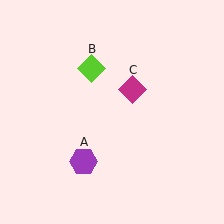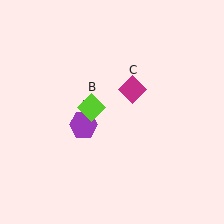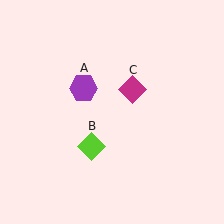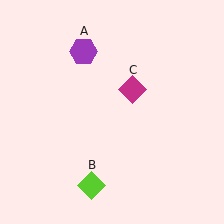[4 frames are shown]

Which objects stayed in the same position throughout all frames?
Magenta diamond (object C) remained stationary.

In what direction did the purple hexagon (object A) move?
The purple hexagon (object A) moved up.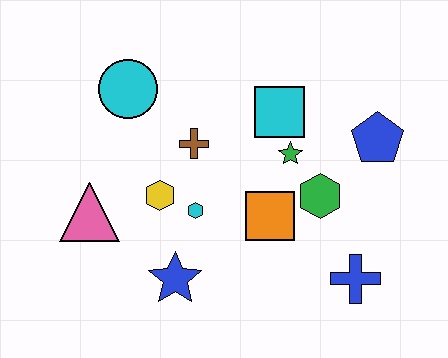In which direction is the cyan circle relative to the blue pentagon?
The cyan circle is to the left of the blue pentagon.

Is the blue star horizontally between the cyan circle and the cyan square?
Yes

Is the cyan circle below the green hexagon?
No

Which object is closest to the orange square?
The green hexagon is closest to the orange square.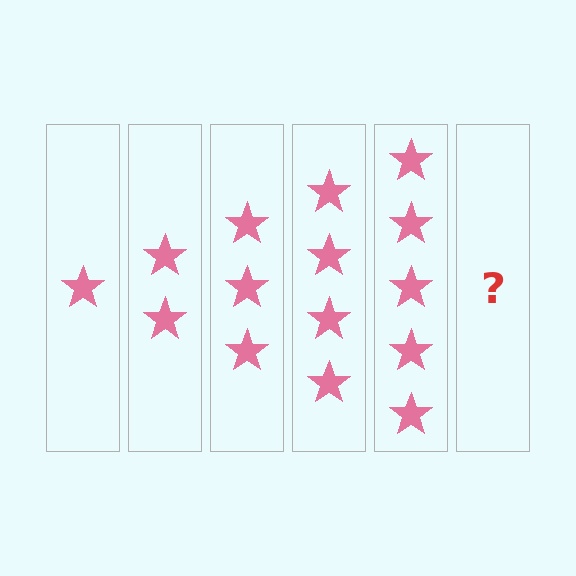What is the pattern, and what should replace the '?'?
The pattern is that each step adds one more star. The '?' should be 6 stars.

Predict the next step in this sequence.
The next step is 6 stars.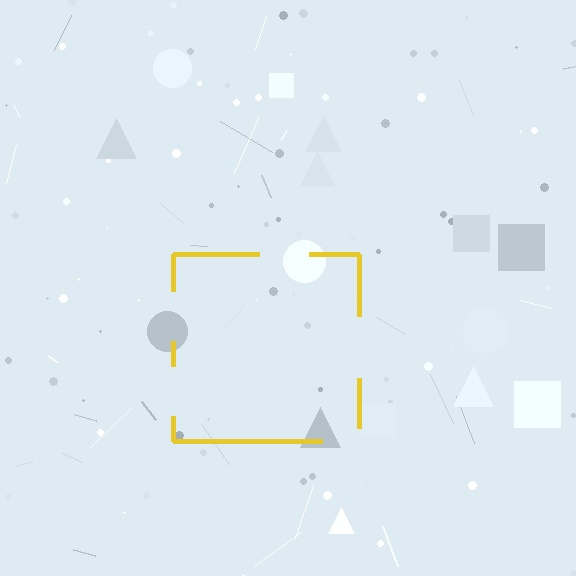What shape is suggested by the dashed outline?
The dashed outline suggests a square.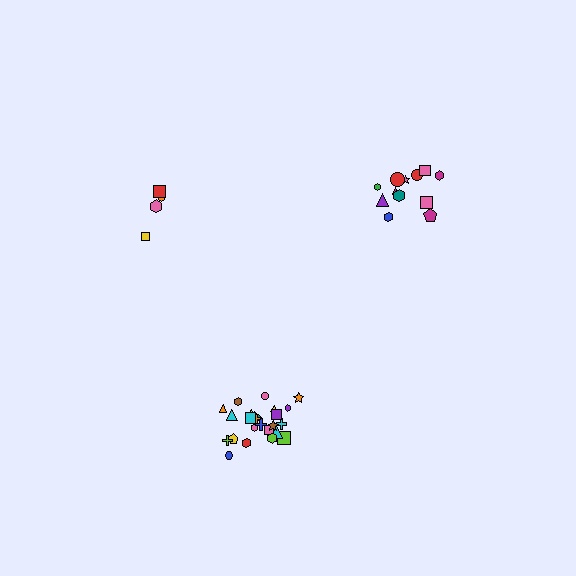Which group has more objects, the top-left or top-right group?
The top-right group.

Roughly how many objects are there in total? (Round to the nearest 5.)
Roughly 40 objects in total.